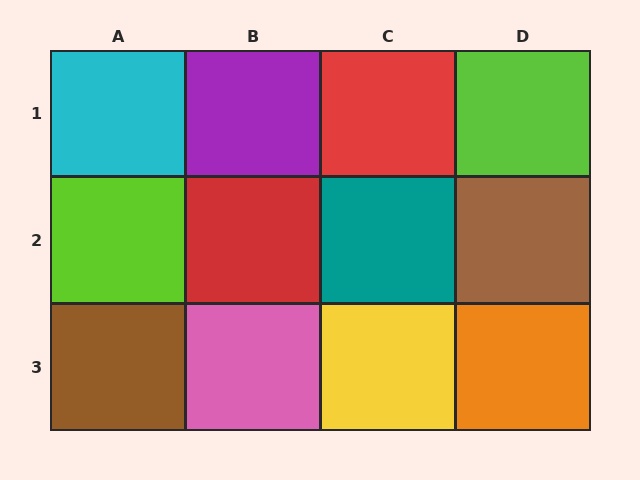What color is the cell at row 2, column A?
Lime.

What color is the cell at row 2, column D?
Brown.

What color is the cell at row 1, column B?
Purple.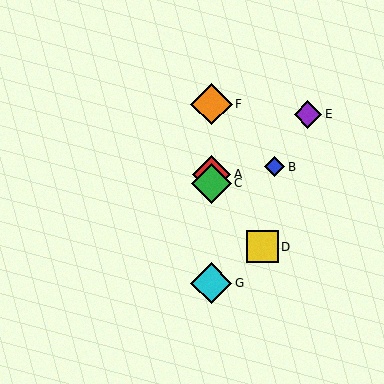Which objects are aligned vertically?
Objects A, C, F, G are aligned vertically.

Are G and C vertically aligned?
Yes, both are at x≈211.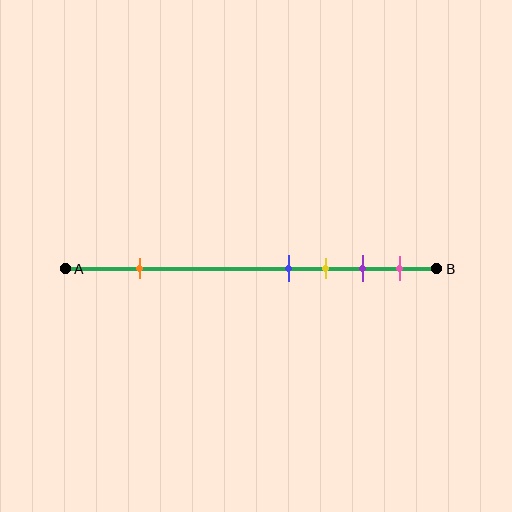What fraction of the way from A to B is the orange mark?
The orange mark is approximately 20% (0.2) of the way from A to B.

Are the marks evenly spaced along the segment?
No, the marks are not evenly spaced.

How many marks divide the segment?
There are 5 marks dividing the segment.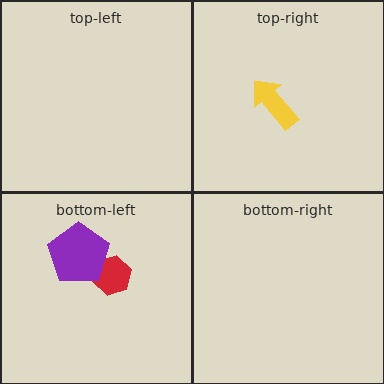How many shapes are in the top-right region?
1.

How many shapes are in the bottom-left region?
2.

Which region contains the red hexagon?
The bottom-left region.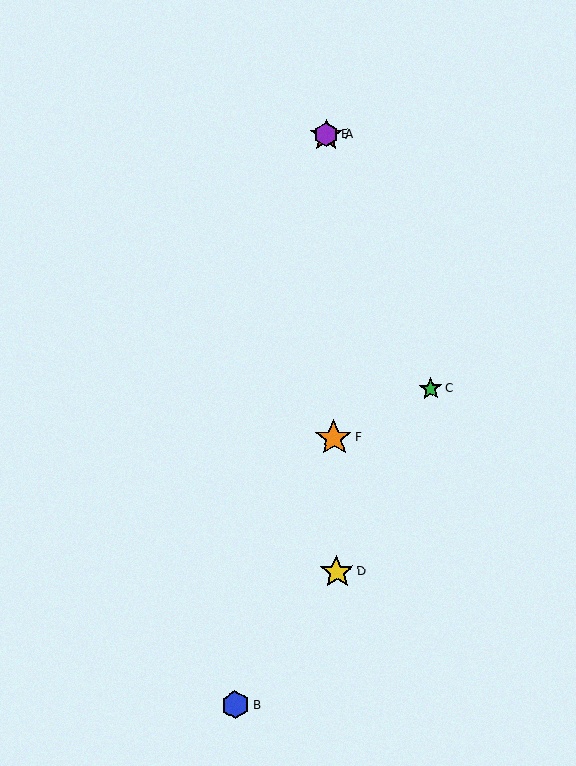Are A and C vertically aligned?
No, A is at x≈326 and C is at x≈431.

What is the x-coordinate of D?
Object D is at x≈337.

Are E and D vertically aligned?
Yes, both are at x≈326.